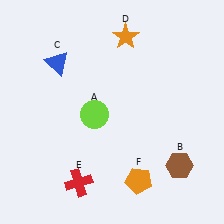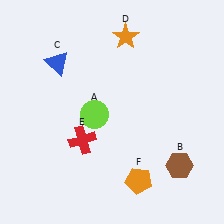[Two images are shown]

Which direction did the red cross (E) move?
The red cross (E) moved up.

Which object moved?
The red cross (E) moved up.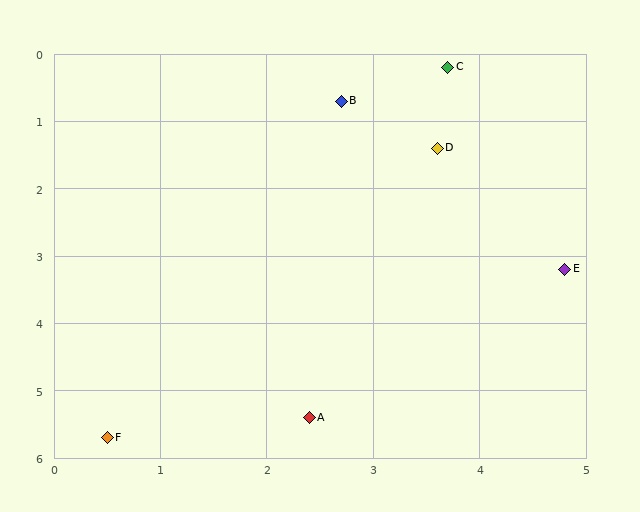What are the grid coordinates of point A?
Point A is at approximately (2.4, 5.4).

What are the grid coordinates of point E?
Point E is at approximately (4.8, 3.2).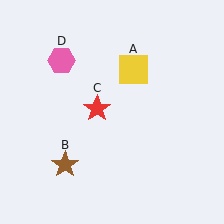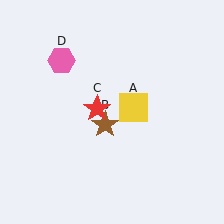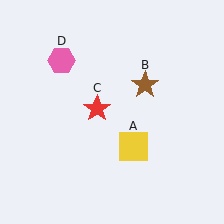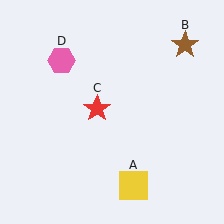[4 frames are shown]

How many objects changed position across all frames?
2 objects changed position: yellow square (object A), brown star (object B).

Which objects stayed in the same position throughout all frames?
Red star (object C) and pink hexagon (object D) remained stationary.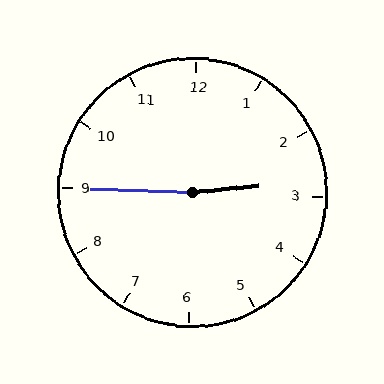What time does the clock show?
2:45.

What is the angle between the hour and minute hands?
Approximately 172 degrees.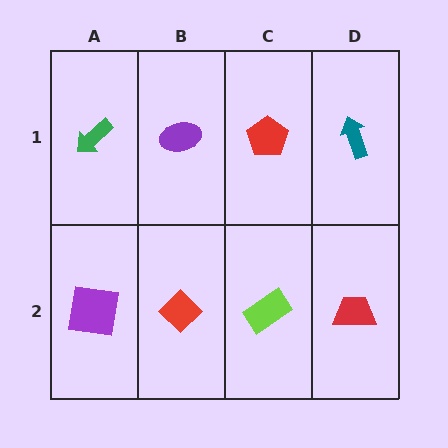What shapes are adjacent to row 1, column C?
A lime rectangle (row 2, column C), a purple ellipse (row 1, column B), a teal arrow (row 1, column D).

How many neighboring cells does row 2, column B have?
3.